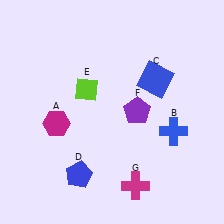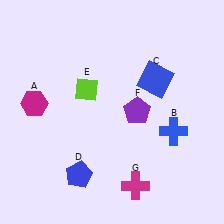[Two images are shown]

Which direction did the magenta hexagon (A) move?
The magenta hexagon (A) moved left.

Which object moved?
The magenta hexagon (A) moved left.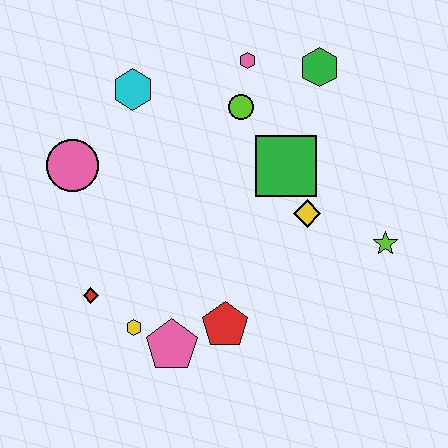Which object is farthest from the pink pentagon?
The green hexagon is farthest from the pink pentagon.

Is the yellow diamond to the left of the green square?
No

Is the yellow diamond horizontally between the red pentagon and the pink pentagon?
No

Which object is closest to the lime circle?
The pink hexagon is closest to the lime circle.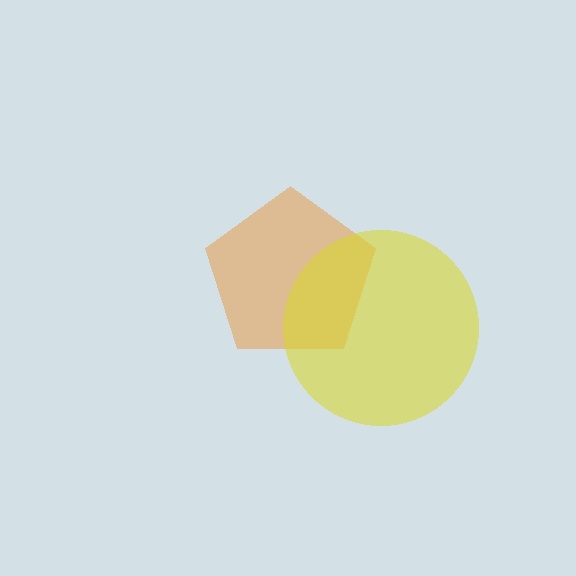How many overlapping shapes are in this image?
There are 2 overlapping shapes in the image.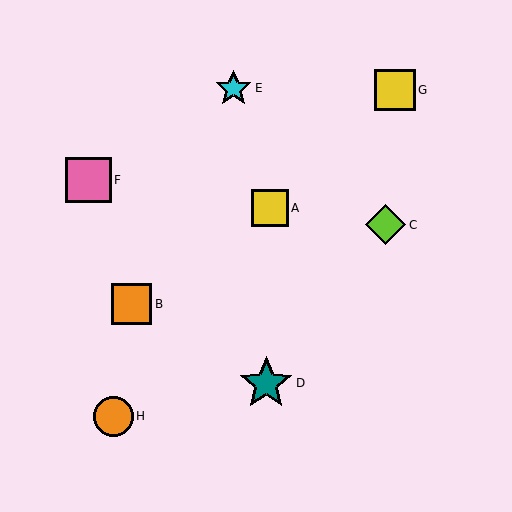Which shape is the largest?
The teal star (labeled D) is the largest.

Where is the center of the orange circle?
The center of the orange circle is at (113, 416).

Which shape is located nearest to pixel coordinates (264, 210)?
The yellow square (labeled A) at (270, 208) is nearest to that location.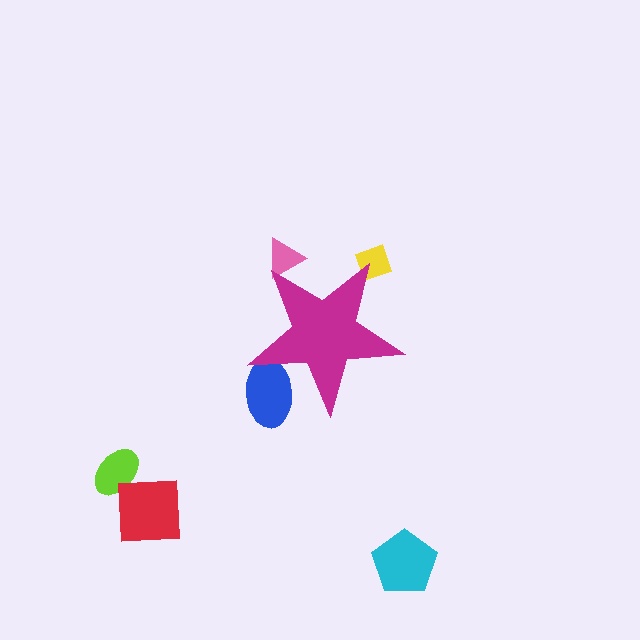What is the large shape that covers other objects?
A magenta star.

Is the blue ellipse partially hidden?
Yes, the blue ellipse is partially hidden behind the magenta star.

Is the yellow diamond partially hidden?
Yes, the yellow diamond is partially hidden behind the magenta star.